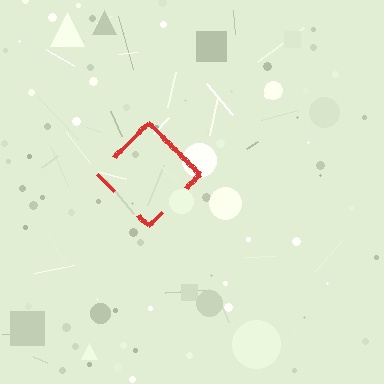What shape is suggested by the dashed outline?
The dashed outline suggests a diamond.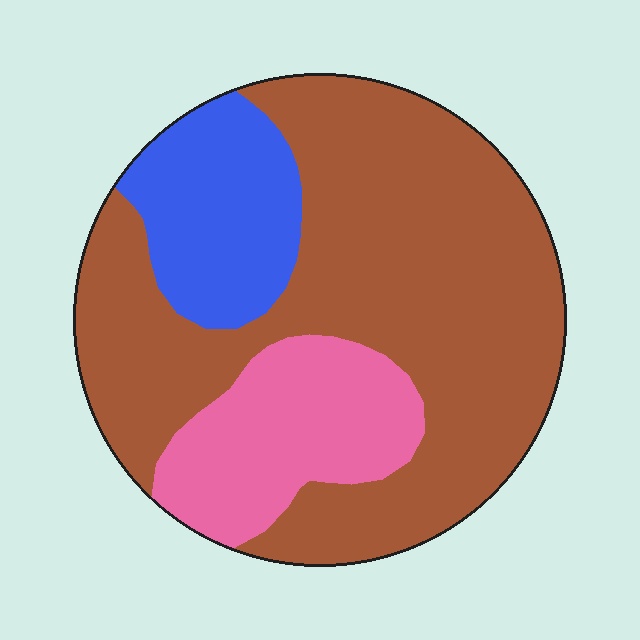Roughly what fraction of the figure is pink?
Pink takes up about one fifth (1/5) of the figure.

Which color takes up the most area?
Brown, at roughly 65%.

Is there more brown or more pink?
Brown.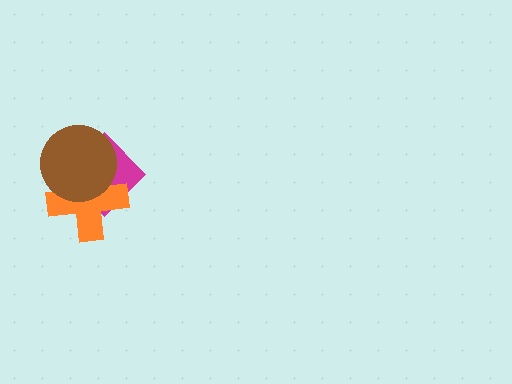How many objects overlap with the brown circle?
2 objects overlap with the brown circle.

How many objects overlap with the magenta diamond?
2 objects overlap with the magenta diamond.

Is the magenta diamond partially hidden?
Yes, it is partially covered by another shape.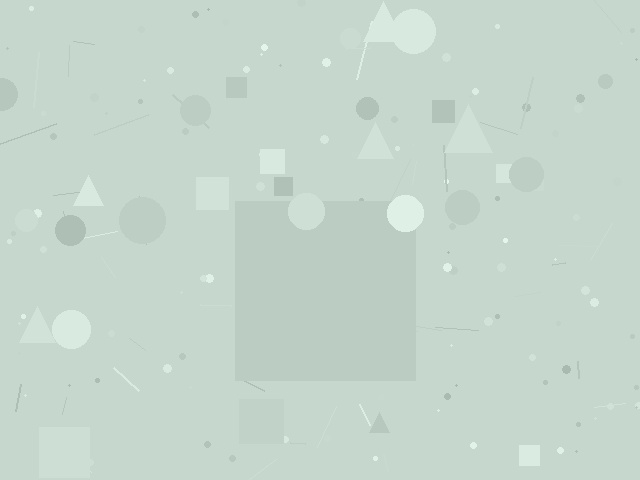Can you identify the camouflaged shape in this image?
The camouflaged shape is a square.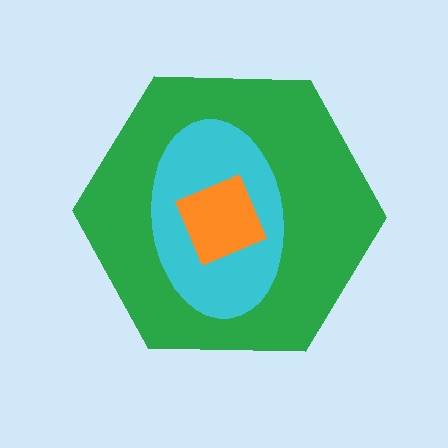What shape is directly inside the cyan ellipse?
The orange square.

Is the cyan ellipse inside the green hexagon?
Yes.